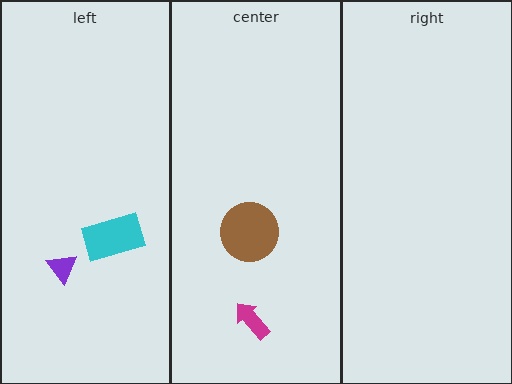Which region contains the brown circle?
The center region.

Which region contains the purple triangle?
The left region.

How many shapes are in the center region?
2.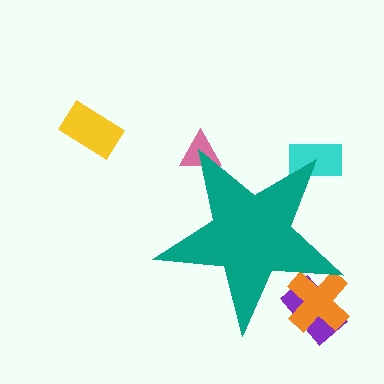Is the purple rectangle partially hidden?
Yes, the purple rectangle is partially hidden behind the teal star.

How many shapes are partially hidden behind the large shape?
4 shapes are partially hidden.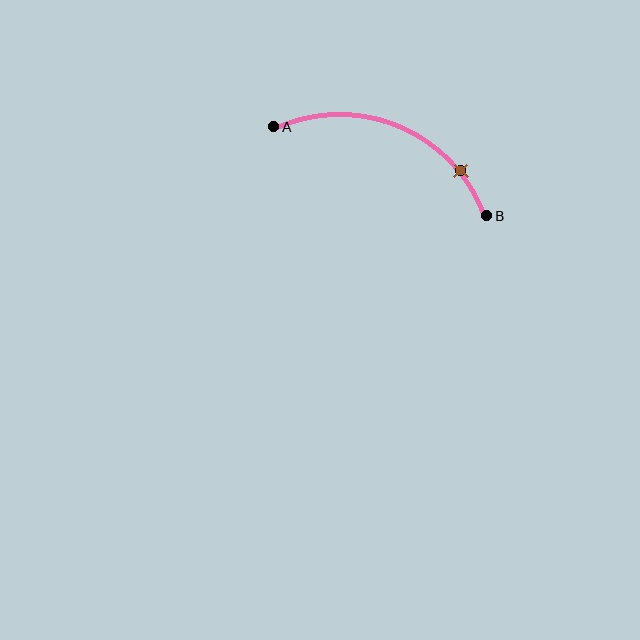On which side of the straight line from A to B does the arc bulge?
The arc bulges above the straight line connecting A and B.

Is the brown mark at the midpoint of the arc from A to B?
No. The brown mark lies on the arc but is closer to endpoint B. The arc midpoint would be at the point on the curve equidistant along the arc from both A and B.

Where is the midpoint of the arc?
The arc midpoint is the point on the curve farthest from the straight line joining A and B. It sits above that line.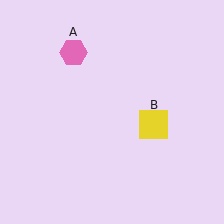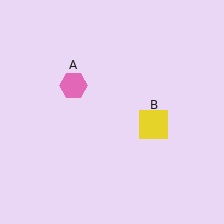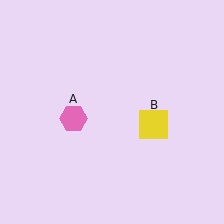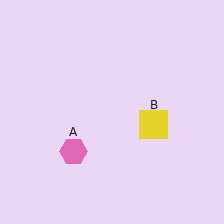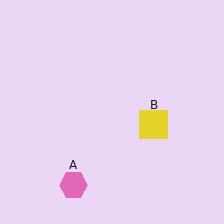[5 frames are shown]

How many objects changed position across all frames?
1 object changed position: pink hexagon (object A).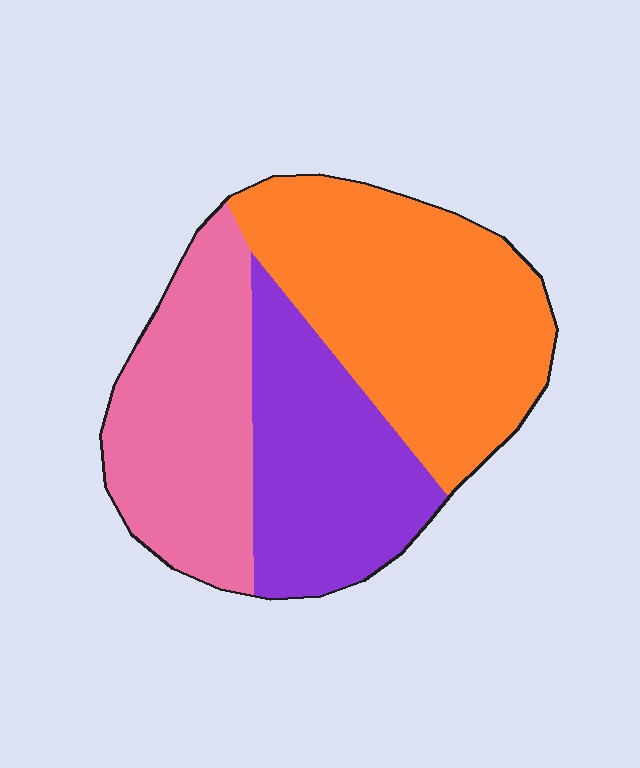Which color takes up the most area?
Orange, at roughly 40%.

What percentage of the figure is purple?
Purple takes up between a quarter and a half of the figure.